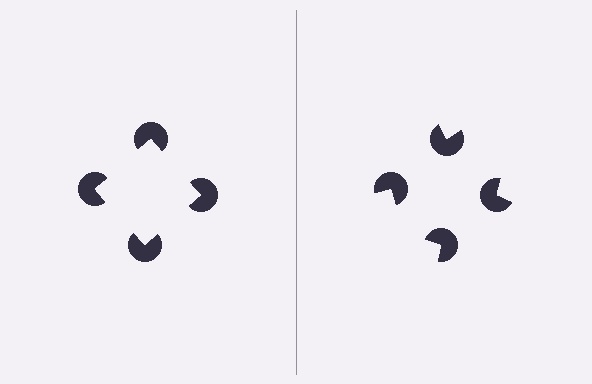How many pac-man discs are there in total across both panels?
8 — 4 on each side.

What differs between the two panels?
The pac-man discs are positioned identically on both sides; only the wedge orientations differ. On the left they align to a square; on the right they are misaligned.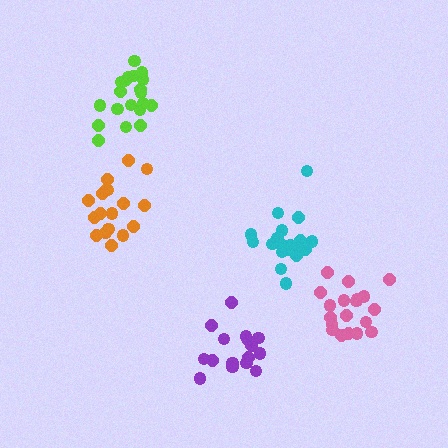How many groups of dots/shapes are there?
There are 5 groups.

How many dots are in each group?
Group 1: 18 dots, Group 2: 20 dots, Group 3: 19 dots, Group 4: 21 dots, Group 5: 16 dots (94 total).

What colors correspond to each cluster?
The clusters are colored: orange, cyan, pink, lime, purple.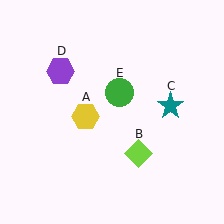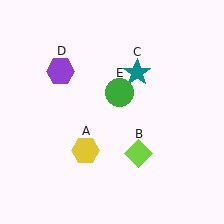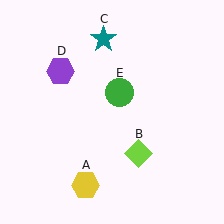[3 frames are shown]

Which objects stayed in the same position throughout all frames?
Lime diamond (object B) and purple hexagon (object D) and green circle (object E) remained stationary.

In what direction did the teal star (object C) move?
The teal star (object C) moved up and to the left.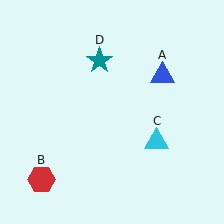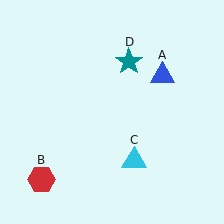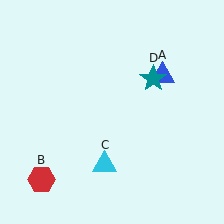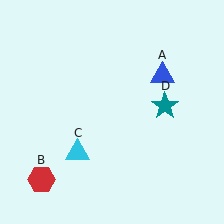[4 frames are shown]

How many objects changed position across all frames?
2 objects changed position: cyan triangle (object C), teal star (object D).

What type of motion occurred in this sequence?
The cyan triangle (object C), teal star (object D) rotated clockwise around the center of the scene.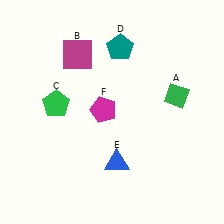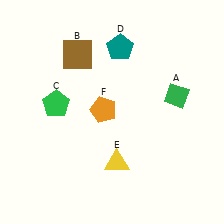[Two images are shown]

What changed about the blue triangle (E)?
In Image 1, E is blue. In Image 2, it changed to yellow.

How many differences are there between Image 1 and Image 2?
There are 3 differences between the two images.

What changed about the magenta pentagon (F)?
In Image 1, F is magenta. In Image 2, it changed to orange.